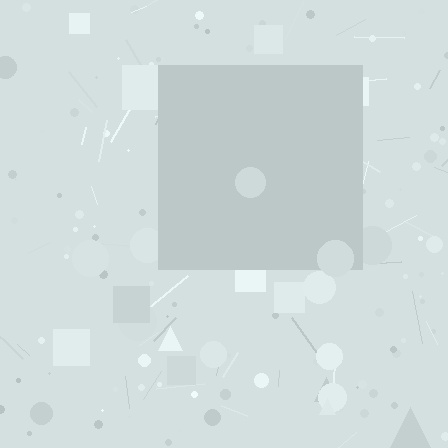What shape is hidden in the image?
A square is hidden in the image.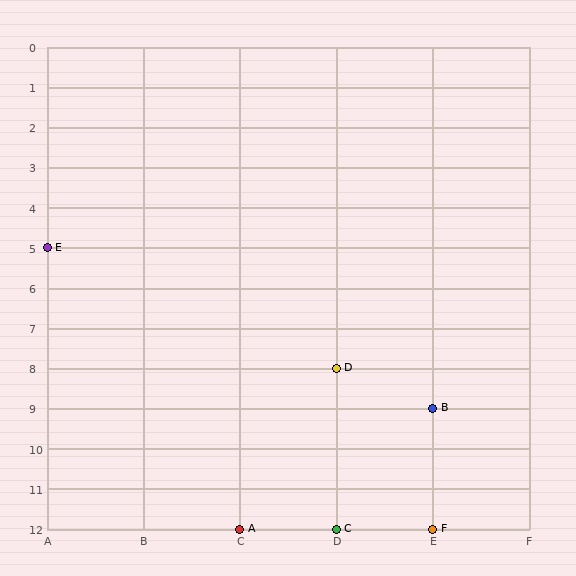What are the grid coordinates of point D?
Point D is at grid coordinates (D, 8).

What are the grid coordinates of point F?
Point F is at grid coordinates (E, 12).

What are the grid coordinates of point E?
Point E is at grid coordinates (A, 5).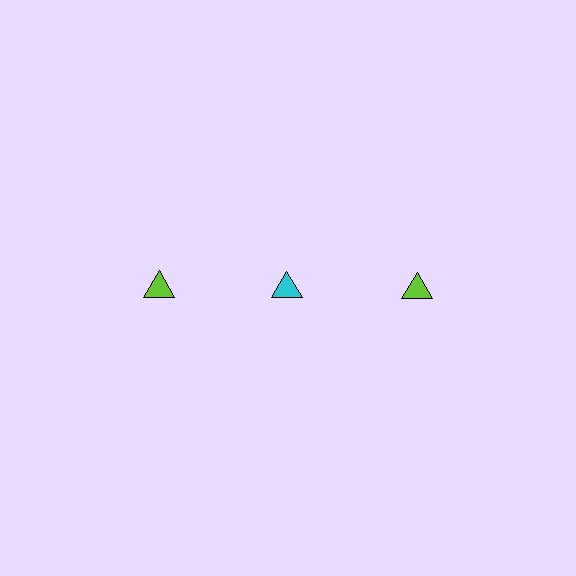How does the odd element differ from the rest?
It has a different color: cyan instead of lime.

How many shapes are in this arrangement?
There are 3 shapes arranged in a grid pattern.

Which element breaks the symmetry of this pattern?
The cyan triangle in the top row, second from left column breaks the symmetry. All other shapes are lime triangles.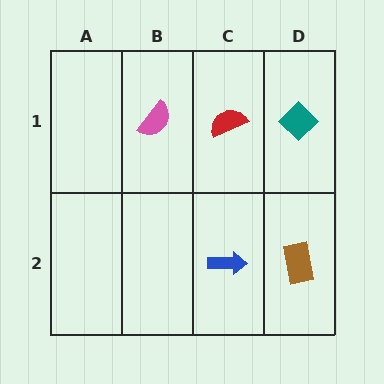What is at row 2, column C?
A blue arrow.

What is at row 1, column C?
A red semicircle.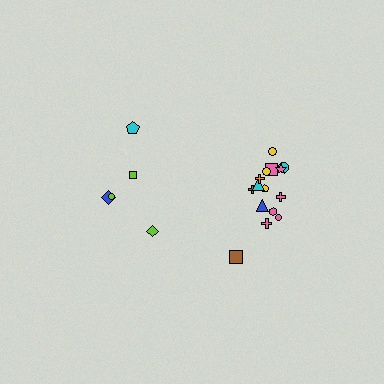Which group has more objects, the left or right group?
The right group.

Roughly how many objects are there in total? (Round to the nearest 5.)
Roughly 20 objects in total.